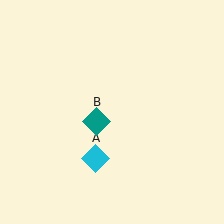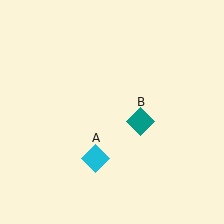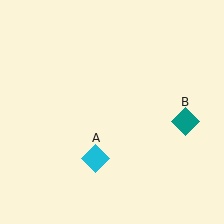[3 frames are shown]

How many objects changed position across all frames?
1 object changed position: teal diamond (object B).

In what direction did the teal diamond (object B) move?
The teal diamond (object B) moved right.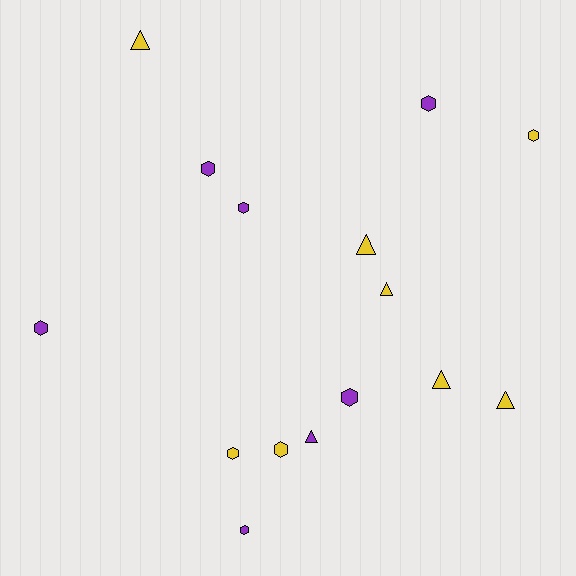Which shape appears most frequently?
Hexagon, with 9 objects.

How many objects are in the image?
There are 15 objects.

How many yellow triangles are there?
There are 5 yellow triangles.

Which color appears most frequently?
Yellow, with 8 objects.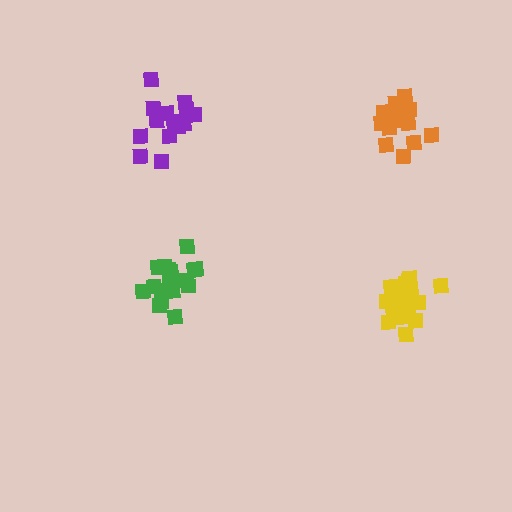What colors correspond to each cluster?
The clusters are colored: purple, green, orange, yellow.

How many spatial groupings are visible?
There are 4 spatial groupings.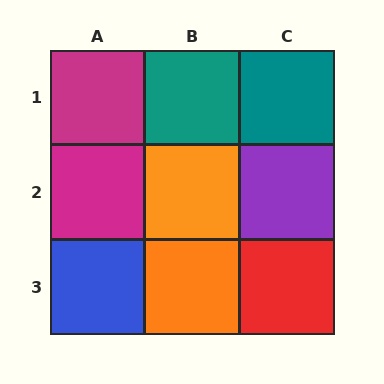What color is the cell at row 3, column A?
Blue.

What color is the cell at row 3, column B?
Orange.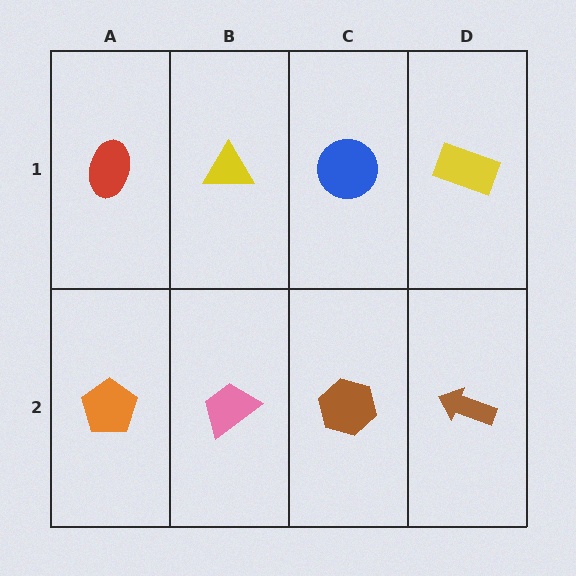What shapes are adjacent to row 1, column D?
A brown arrow (row 2, column D), a blue circle (row 1, column C).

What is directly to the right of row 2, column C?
A brown arrow.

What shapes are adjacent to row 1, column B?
A pink trapezoid (row 2, column B), a red ellipse (row 1, column A), a blue circle (row 1, column C).